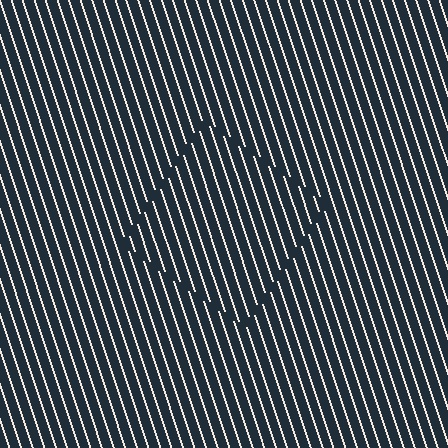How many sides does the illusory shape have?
4 sides — the line-ends trace a square.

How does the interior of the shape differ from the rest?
The interior of the shape contains the same grating, shifted by half a period — the contour is defined by the phase discontinuity where line-ends from the inner and outer gratings abut.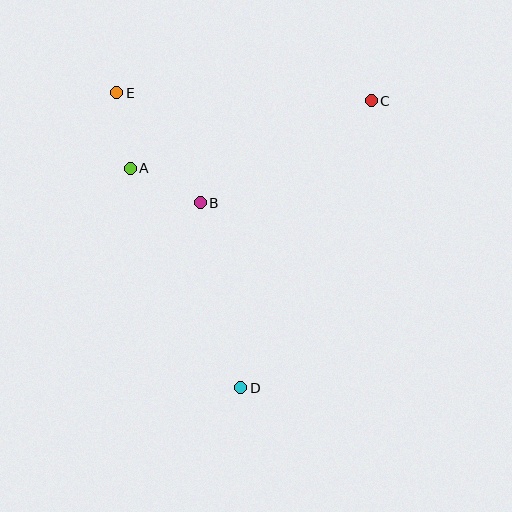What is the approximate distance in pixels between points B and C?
The distance between B and C is approximately 199 pixels.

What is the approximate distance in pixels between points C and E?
The distance between C and E is approximately 255 pixels.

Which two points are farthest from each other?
Points D and E are farthest from each other.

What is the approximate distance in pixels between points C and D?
The distance between C and D is approximately 316 pixels.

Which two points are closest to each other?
Points A and E are closest to each other.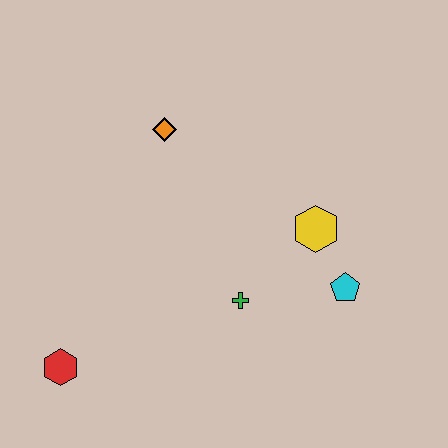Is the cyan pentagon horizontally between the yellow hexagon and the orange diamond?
No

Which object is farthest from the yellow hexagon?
The red hexagon is farthest from the yellow hexagon.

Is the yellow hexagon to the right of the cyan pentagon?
No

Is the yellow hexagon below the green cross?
No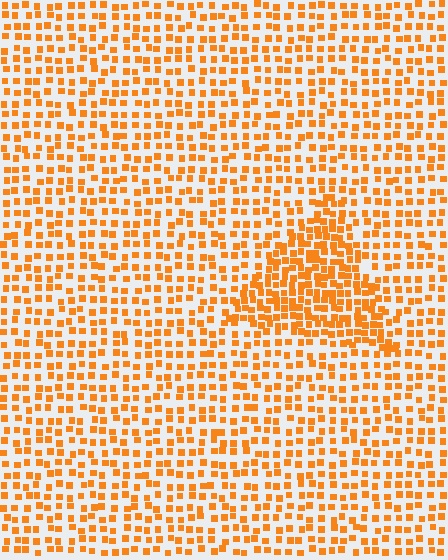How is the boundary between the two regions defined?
The boundary is defined by a change in element density (approximately 1.8x ratio). All elements are the same color, size, and shape.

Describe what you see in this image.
The image contains small orange elements arranged at two different densities. A triangle-shaped region is visible where the elements are more densely packed than the surrounding area.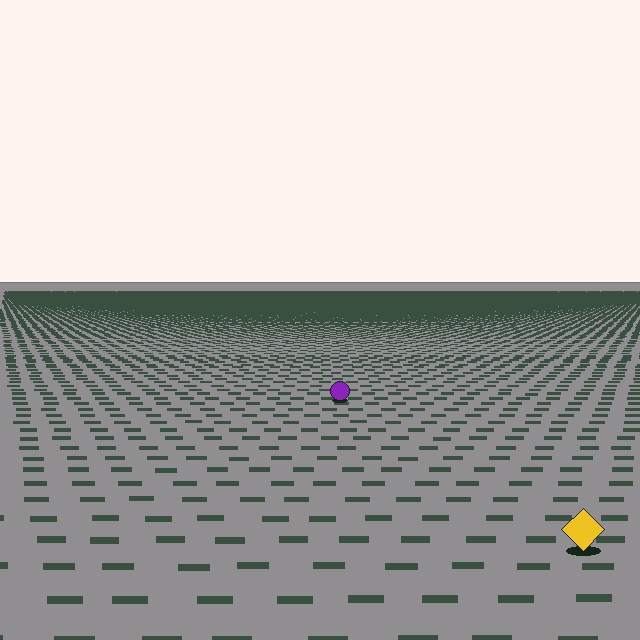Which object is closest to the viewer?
The yellow diamond is closest. The texture marks near it are larger and more spread out.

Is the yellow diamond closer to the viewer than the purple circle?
Yes. The yellow diamond is closer — you can tell from the texture gradient: the ground texture is coarser near it.